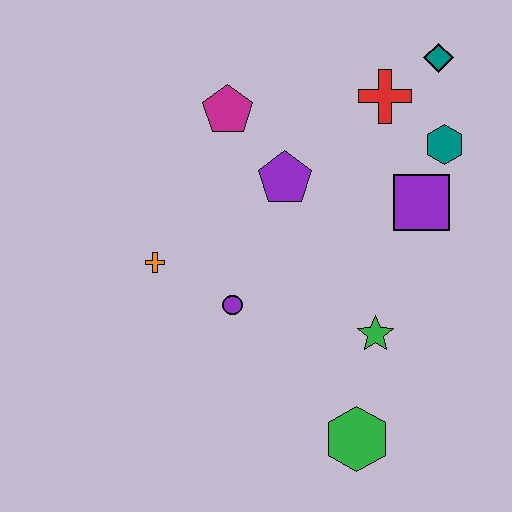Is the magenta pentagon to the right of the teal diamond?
No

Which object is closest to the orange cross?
The purple circle is closest to the orange cross.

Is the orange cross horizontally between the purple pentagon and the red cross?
No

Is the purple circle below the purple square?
Yes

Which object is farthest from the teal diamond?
The green hexagon is farthest from the teal diamond.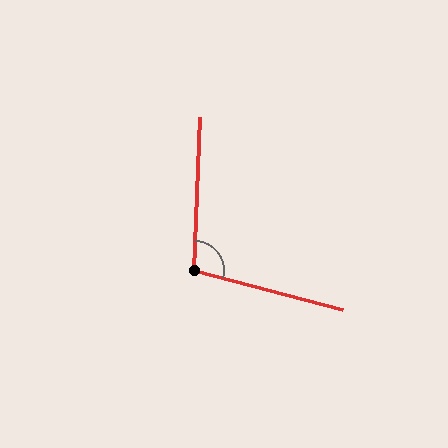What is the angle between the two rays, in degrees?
Approximately 103 degrees.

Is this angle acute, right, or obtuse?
It is obtuse.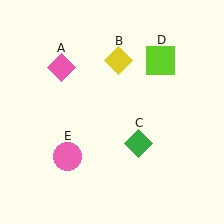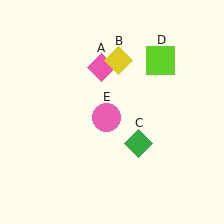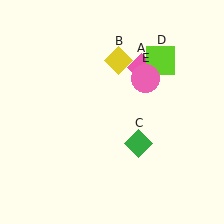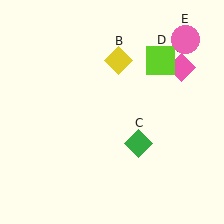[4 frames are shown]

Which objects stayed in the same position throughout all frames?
Yellow diamond (object B) and green diamond (object C) and lime square (object D) remained stationary.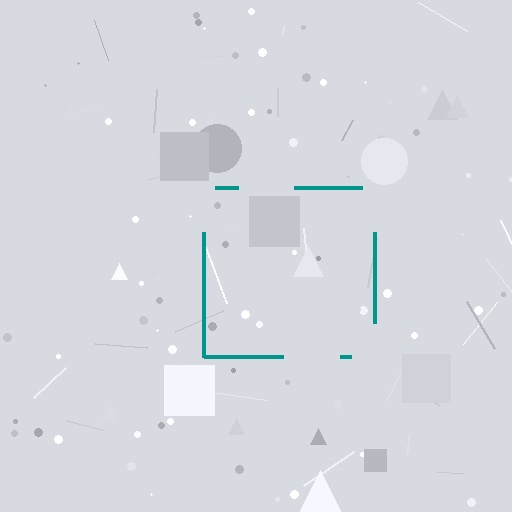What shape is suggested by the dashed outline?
The dashed outline suggests a square.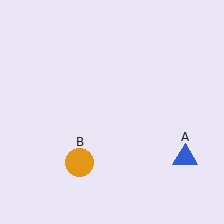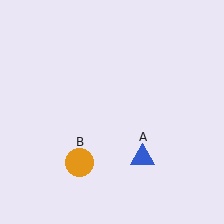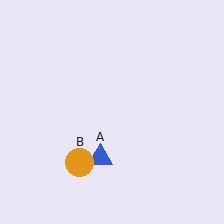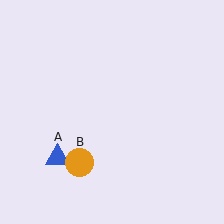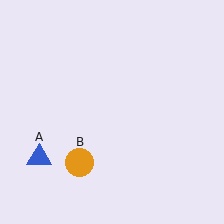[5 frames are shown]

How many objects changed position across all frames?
1 object changed position: blue triangle (object A).